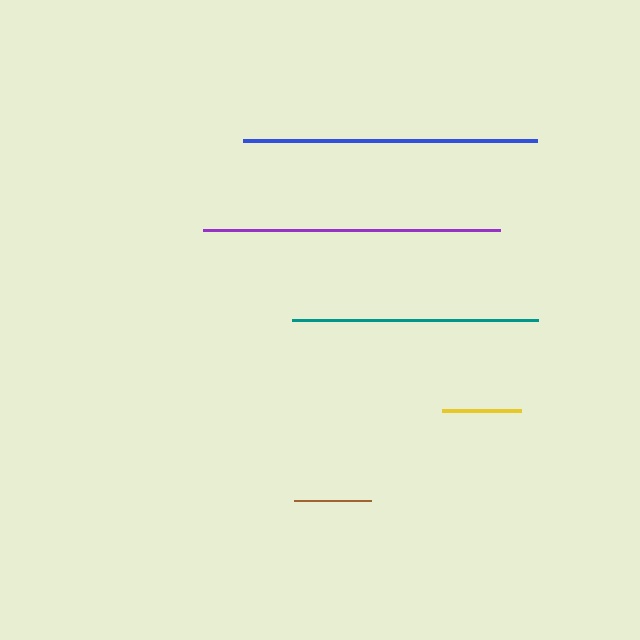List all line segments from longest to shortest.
From longest to shortest: purple, blue, teal, yellow, brown.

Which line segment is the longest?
The purple line is the longest at approximately 296 pixels.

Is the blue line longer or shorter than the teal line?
The blue line is longer than the teal line.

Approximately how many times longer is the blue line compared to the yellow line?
The blue line is approximately 3.7 times the length of the yellow line.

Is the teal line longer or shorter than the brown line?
The teal line is longer than the brown line.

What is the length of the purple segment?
The purple segment is approximately 296 pixels long.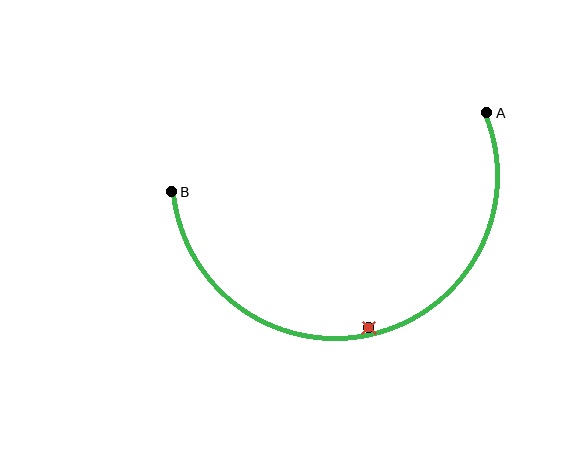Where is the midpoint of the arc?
The arc midpoint is the point on the curve farthest from the straight line joining A and B. It sits below that line.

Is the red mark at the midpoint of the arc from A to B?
No — the red mark does not lie on the arc at all. It sits slightly inside the curve.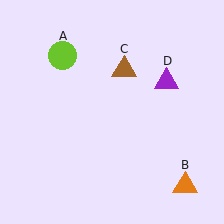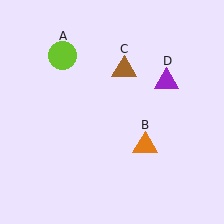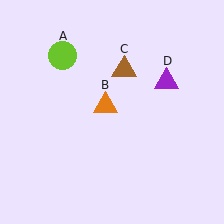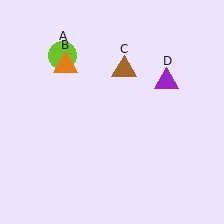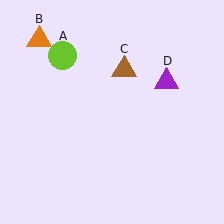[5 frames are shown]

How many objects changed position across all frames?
1 object changed position: orange triangle (object B).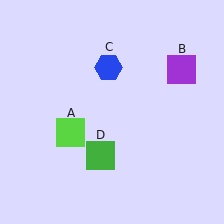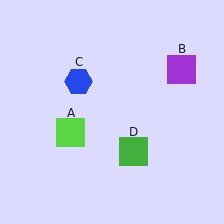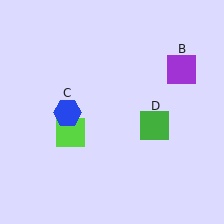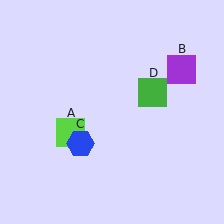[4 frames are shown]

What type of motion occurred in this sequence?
The blue hexagon (object C), green square (object D) rotated counterclockwise around the center of the scene.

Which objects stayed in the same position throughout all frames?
Lime square (object A) and purple square (object B) remained stationary.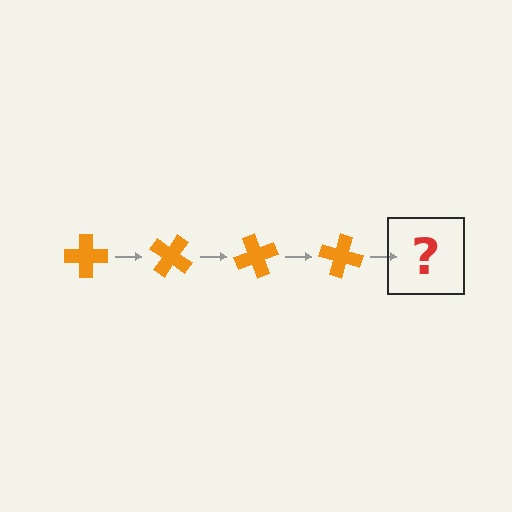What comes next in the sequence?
The next element should be an orange cross rotated 140 degrees.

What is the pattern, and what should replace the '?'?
The pattern is that the cross rotates 35 degrees each step. The '?' should be an orange cross rotated 140 degrees.